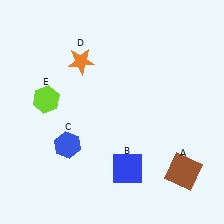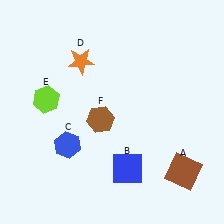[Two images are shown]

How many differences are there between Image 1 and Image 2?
There is 1 difference between the two images.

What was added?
A brown hexagon (F) was added in Image 2.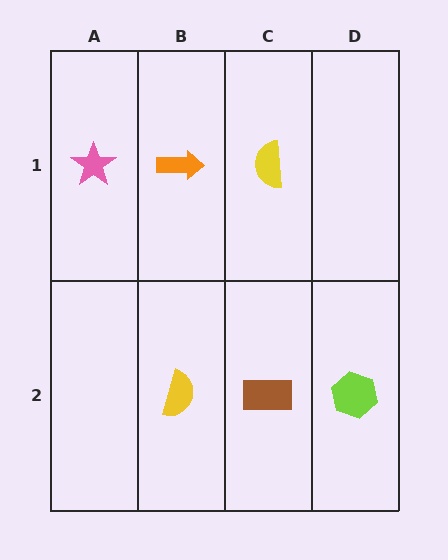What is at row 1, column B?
An orange arrow.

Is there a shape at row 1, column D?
No, that cell is empty.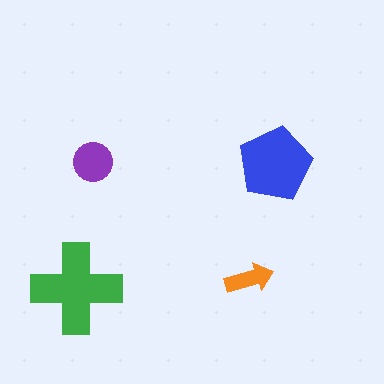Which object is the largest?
The green cross.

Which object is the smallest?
The orange arrow.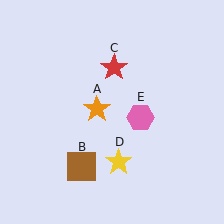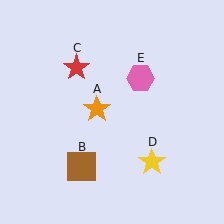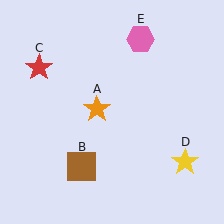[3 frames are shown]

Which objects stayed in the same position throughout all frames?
Orange star (object A) and brown square (object B) remained stationary.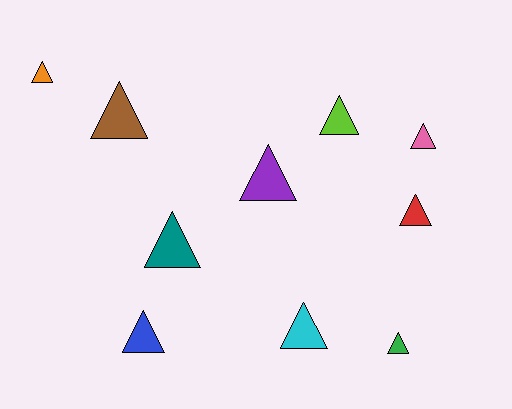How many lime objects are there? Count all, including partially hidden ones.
There is 1 lime object.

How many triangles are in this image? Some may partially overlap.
There are 10 triangles.